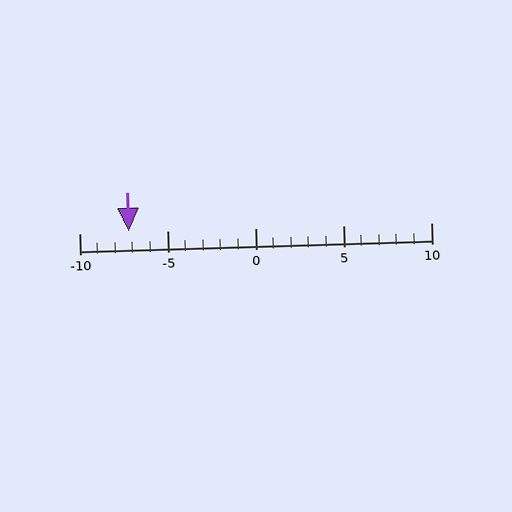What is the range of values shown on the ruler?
The ruler shows values from -10 to 10.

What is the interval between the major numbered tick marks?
The major tick marks are spaced 5 units apart.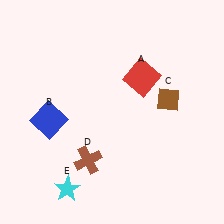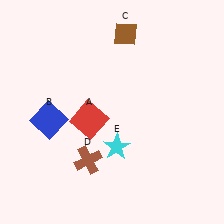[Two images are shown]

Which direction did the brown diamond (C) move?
The brown diamond (C) moved up.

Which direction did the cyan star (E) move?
The cyan star (E) moved right.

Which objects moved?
The objects that moved are: the red square (A), the brown diamond (C), the cyan star (E).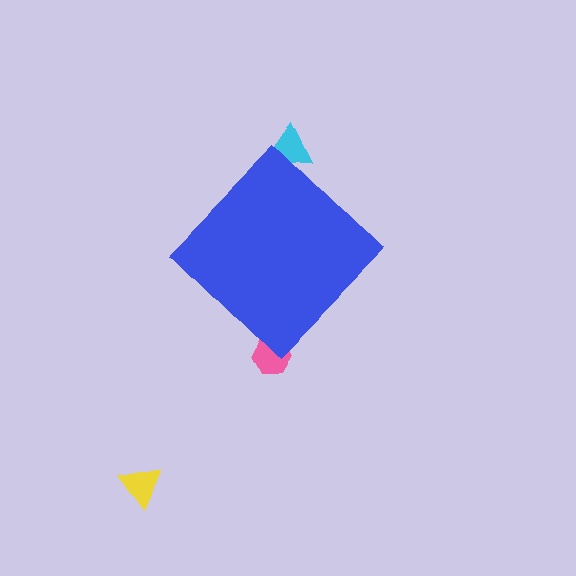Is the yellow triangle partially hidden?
No, the yellow triangle is fully visible.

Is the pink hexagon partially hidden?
Yes, the pink hexagon is partially hidden behind the blue diamond.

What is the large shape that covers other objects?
A blue diamond.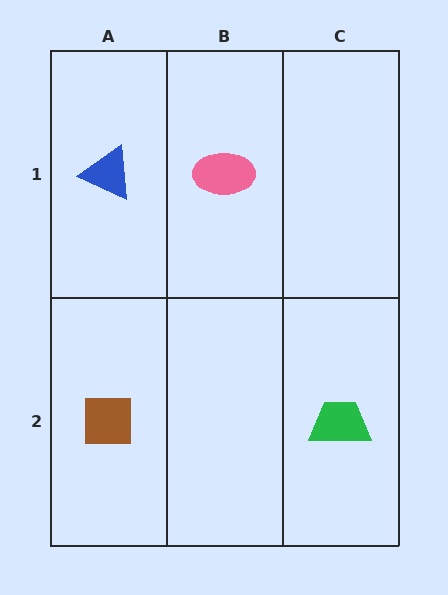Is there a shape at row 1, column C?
No, that cell is empty.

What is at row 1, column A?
A blue triangle.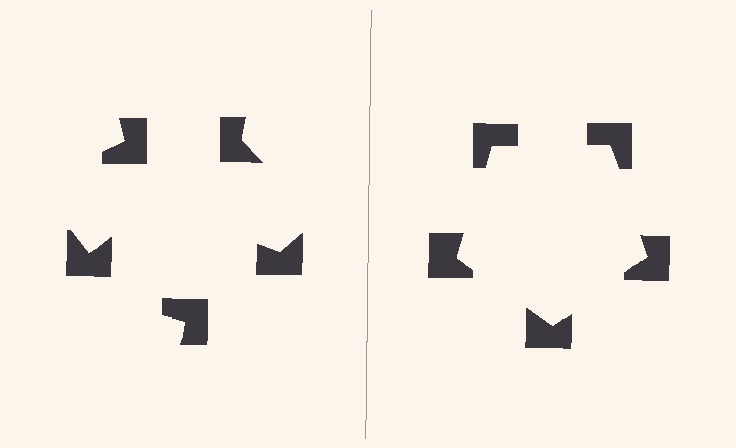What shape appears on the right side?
An illusory pentagon.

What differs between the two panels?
The notched squares are positioned identically on both sides; only the wedge orientations differ. On the right they align to a pentagon; on the left they are misaligned.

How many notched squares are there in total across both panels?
10 — 5 on each side.